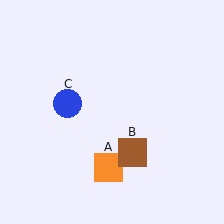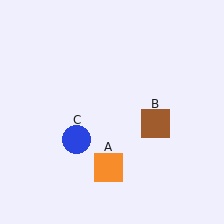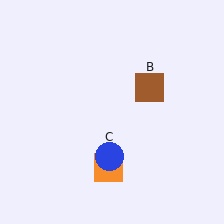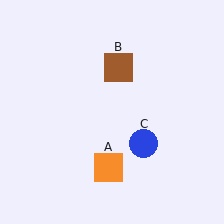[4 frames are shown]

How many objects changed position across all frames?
2 objects changed position: brown square (object B), blue circle (object C).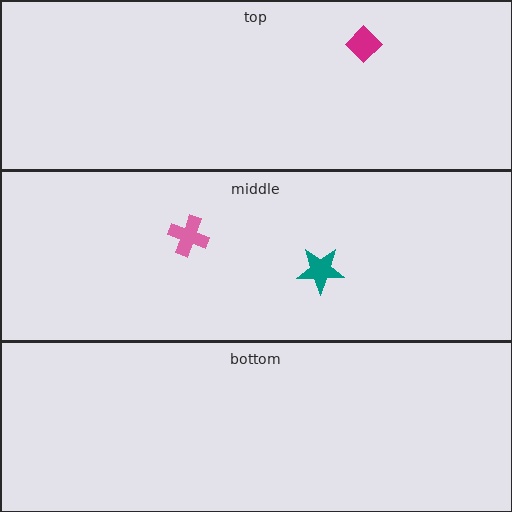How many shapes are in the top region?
1.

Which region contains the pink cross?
The middle region.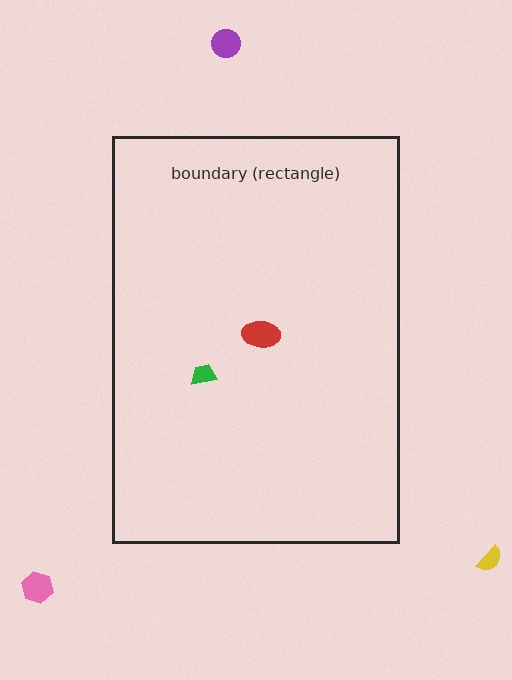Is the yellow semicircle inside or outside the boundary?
Outside.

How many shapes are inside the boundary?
2 inside, 3 outside.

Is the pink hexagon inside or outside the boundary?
Outside.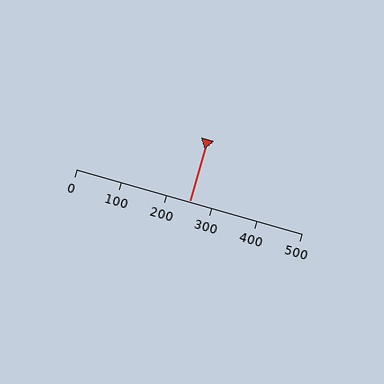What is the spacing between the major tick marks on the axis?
The major ticks are spaced 100 apart.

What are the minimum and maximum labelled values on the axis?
The axis runs from 0 to 500.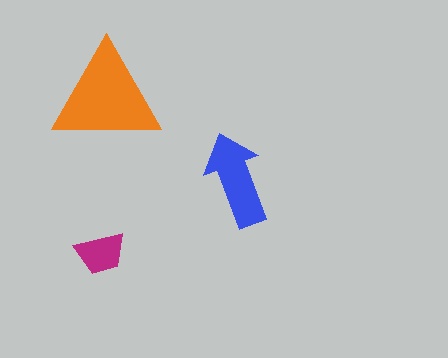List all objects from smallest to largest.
The magenta trapezoid, the blue arrow, the orange triangle.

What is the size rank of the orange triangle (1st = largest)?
1st.